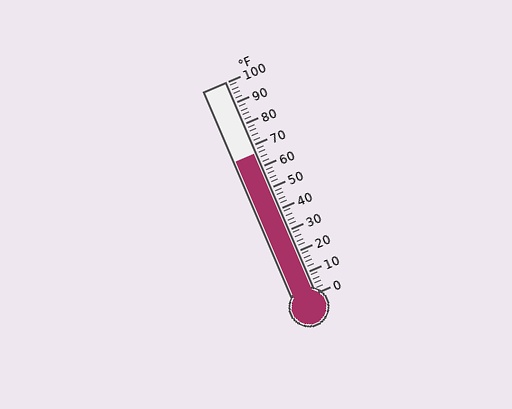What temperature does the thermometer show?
The thermometer shows approximately 66°F.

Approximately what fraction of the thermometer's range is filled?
The thermometer is filled to approximately 65% of its range.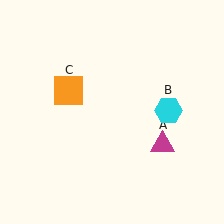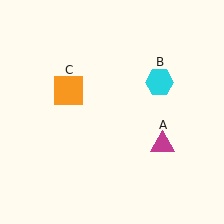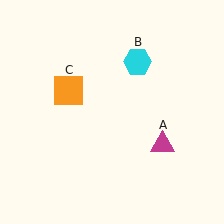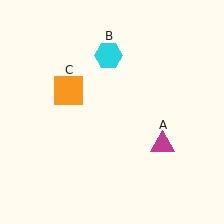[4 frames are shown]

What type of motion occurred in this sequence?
The cyan hexagon (object B) rotated counterclockwise around the center of the scene.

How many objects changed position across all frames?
1 object changed position: cyan hexagon (object B).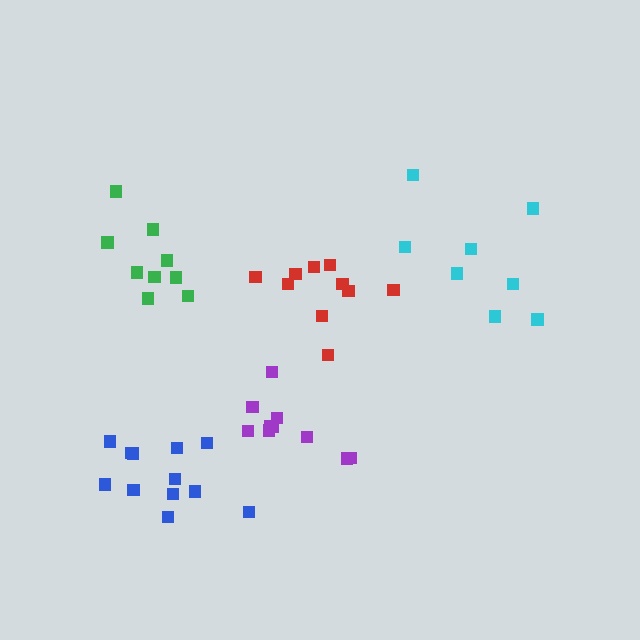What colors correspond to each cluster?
The clusters are colored: blue, red, purple, green, cyan.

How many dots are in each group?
Group 1: 12 dots, Group 2: 10 dots, Group 3: 10 dots, Group 4: 9 dots, Group 5: 8 dots (49 total).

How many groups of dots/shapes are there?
There are 5 groups.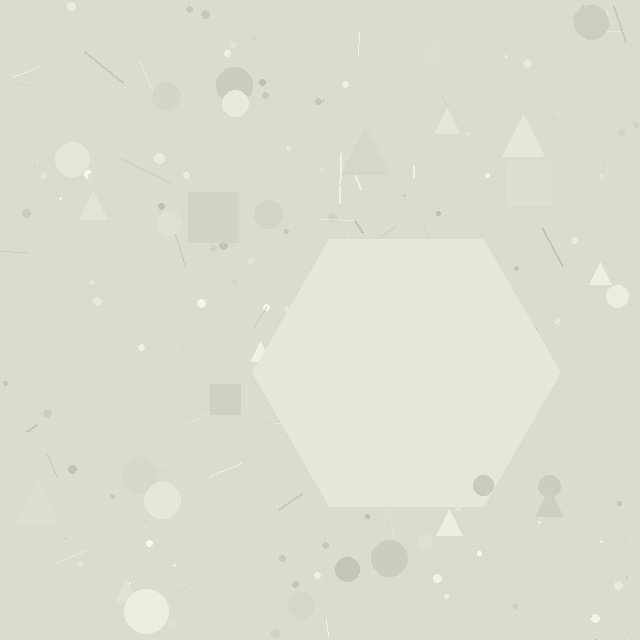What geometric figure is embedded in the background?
A hexagon is embedded in the background.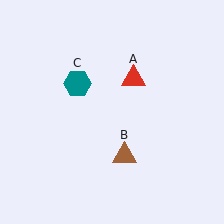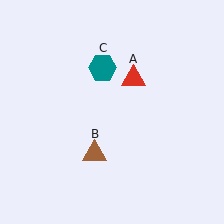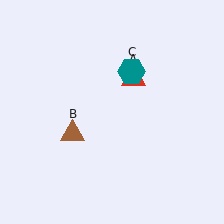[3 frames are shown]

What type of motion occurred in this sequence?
The brown triangle (object B), teal hexagon (object C) rotated clockwise around the center of the scene.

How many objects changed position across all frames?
2 objects changed position: brown triangle (object B), teal hexagon (object C).